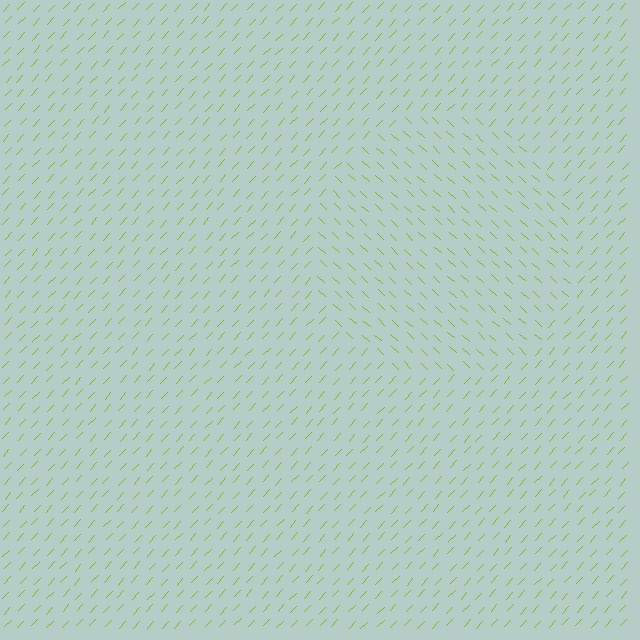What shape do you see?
I see a circle.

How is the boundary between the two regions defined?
The boundary is defined purely by a change in line orientation (approximately 90 degrees difference). All lines are the same color and thickness.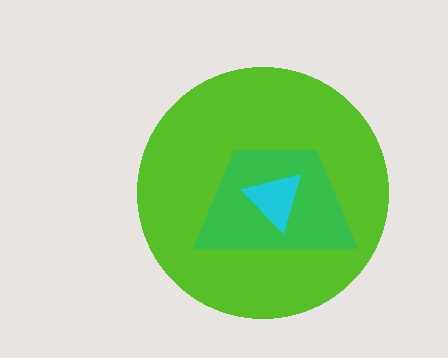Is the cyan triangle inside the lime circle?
Yes.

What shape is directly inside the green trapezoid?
The cyan triangle.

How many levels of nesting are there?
3.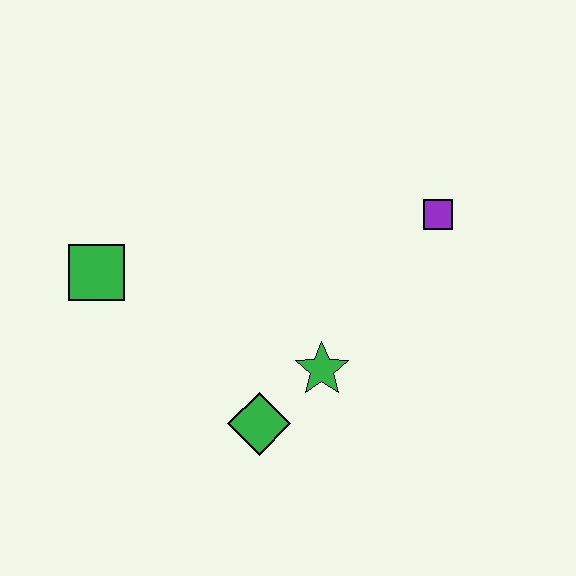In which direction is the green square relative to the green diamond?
The green square is to the left of the green diamond.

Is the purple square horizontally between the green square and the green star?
No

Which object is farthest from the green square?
The purple square is farthest from the green square.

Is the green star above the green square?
No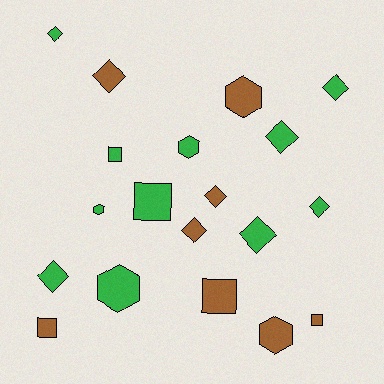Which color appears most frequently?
Green, with 11 objects.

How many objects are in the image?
There are 19 objects.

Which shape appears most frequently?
Diamond, with 9 objects.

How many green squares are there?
There are 2 green squares.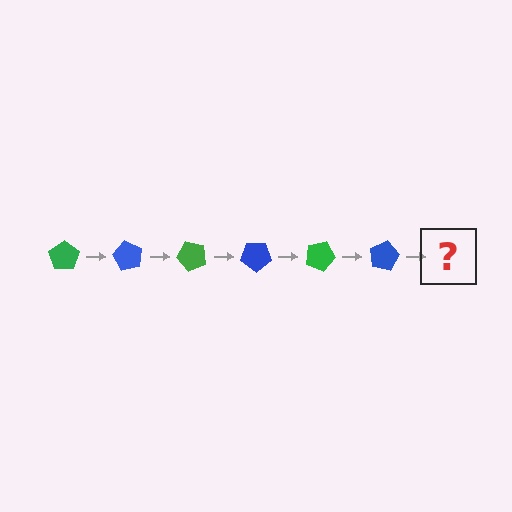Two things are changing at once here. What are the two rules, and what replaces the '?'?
The two rules are that it rotates 60 degrees each step and the color cycles through green and blue. The '?' should be a green pentagon, rotated 360 degrees from the start.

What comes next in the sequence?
The next element should be a green pentagon, rotated 360 degrees from the start.